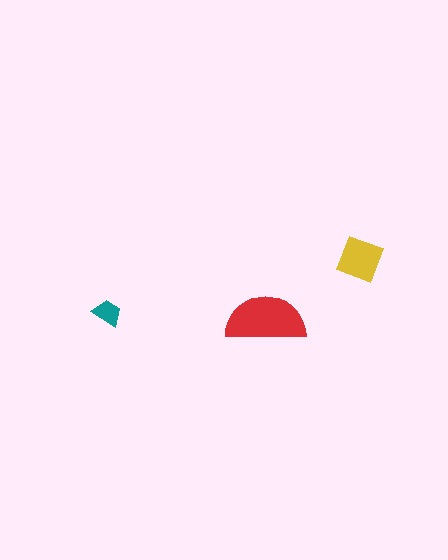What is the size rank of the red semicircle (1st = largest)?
1st.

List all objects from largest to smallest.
The red semicircle, the yellow square, the teal trapezoid.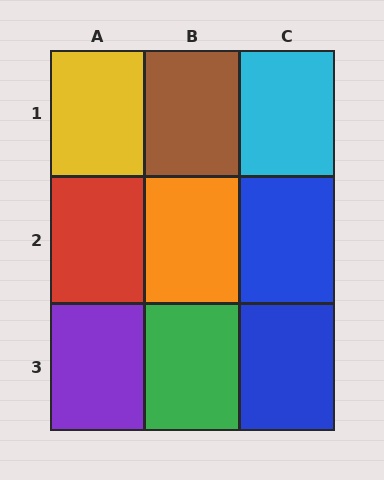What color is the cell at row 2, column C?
Blue.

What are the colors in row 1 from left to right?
Yellow, brown, cyan.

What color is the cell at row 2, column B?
Orange.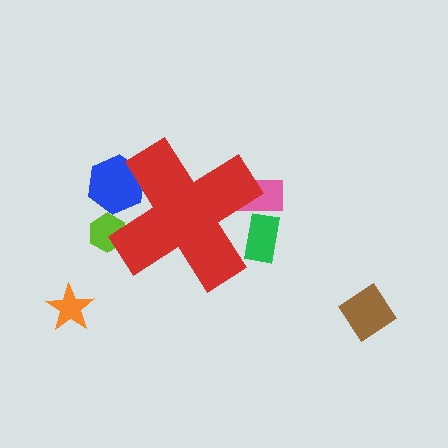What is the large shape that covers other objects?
A red cross.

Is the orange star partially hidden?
No, the orange star is fully visible.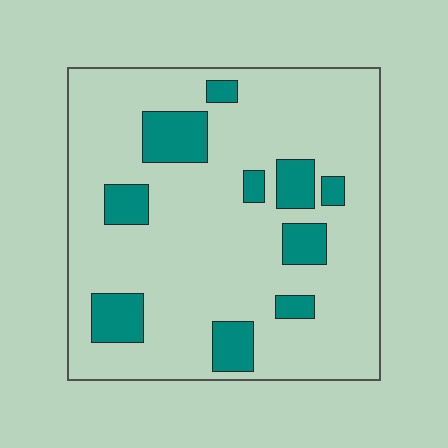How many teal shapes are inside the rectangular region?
10.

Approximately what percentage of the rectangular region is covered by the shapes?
Approximately 15%.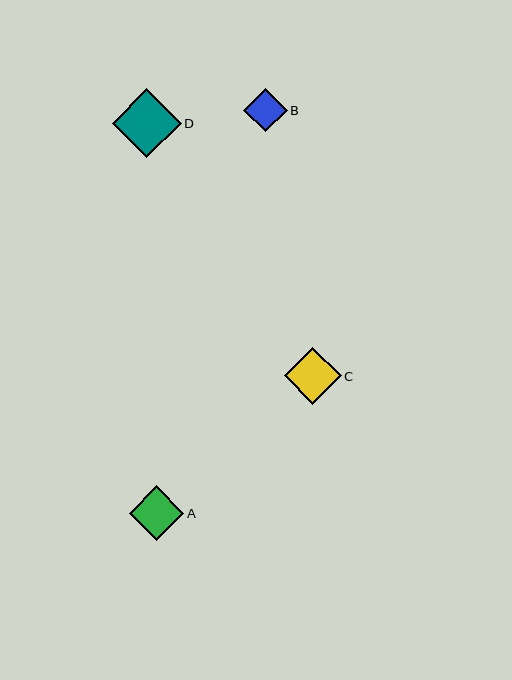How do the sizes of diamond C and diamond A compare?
Diamond C and diamond A are approximately the same size.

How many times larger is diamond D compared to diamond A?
Diamond D is approximately 1.3 times the size of diamond A.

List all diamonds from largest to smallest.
From largest to smallest: D, C, A, B.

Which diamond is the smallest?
Diamond B is the smallest with a size of approximately 44 pixels.